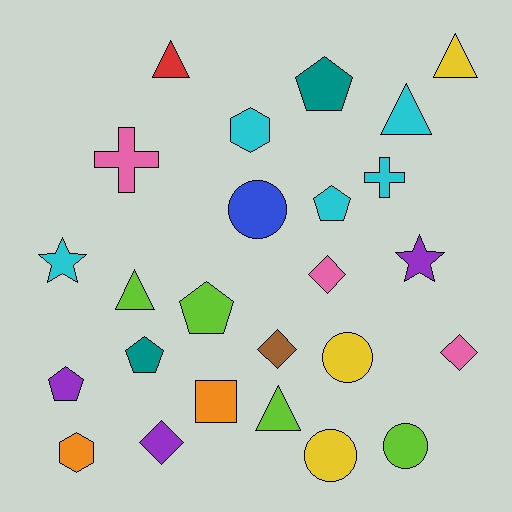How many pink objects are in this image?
There are 3 pink objects.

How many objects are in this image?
There are 25 objects.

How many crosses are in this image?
There are 2 crosses.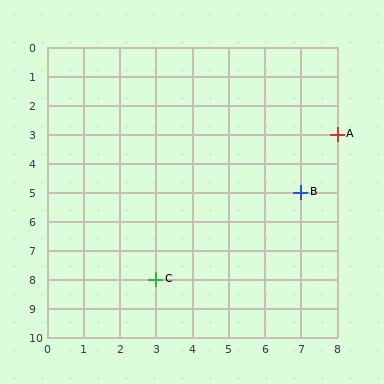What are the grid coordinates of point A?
Point A is at grid coordinates (8, 3).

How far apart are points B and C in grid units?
Points B and C are 4 columns and 3 rows apart (about 5.0 grid units diagonally).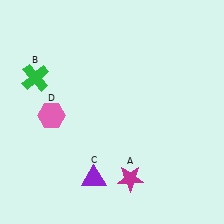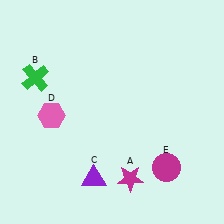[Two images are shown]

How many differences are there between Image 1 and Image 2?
There is 1 difference between the two images.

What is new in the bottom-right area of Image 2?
A magenta circle (E) was added in the bottom-right area of Image 2.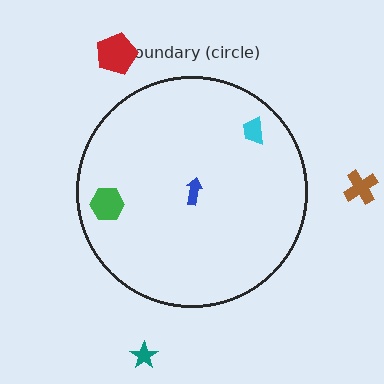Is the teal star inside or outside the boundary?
Outside.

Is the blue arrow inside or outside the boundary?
Inside.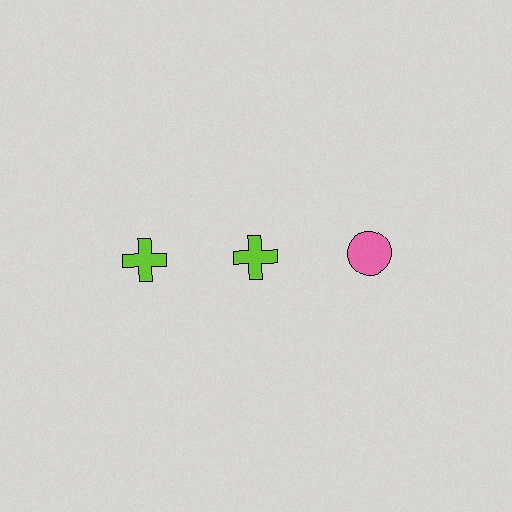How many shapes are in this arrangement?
There are 3 shapes arranged in a grid pattern.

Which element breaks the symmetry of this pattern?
The pink circle in the top row, center column breaks the symmetry. All other shapes are lime crosses.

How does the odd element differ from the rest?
It differs in both color (pink instead of lime) and shape (circle instead of cross).